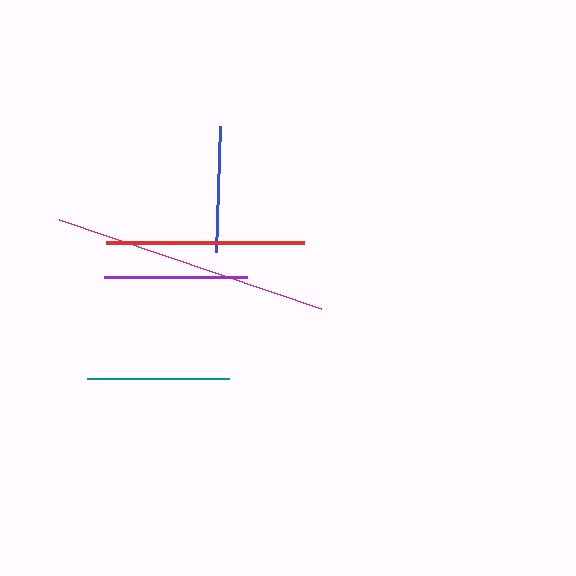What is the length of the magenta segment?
The magenta segment is approximately 277 pixels long.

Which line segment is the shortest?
The blue line is the shortest at approximately 126 pixels.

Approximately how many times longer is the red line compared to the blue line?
The red line is approximately 1.6 times the length of the blue line.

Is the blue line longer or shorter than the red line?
The red line is longer than the blue line.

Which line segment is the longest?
The magenta line is the longest at approximately 277 pixels.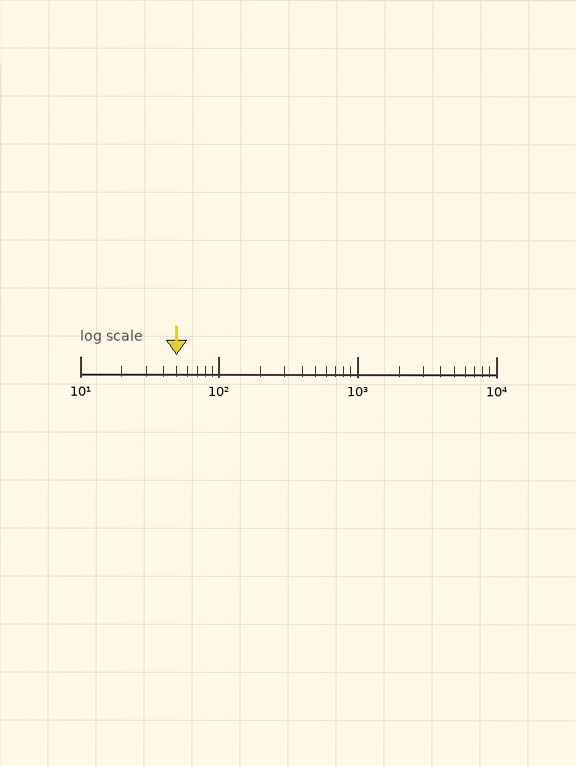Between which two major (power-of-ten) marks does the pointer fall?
The pointer is between 10 and 100.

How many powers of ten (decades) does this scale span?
The scale spans 3 decades, from 10 to 10000.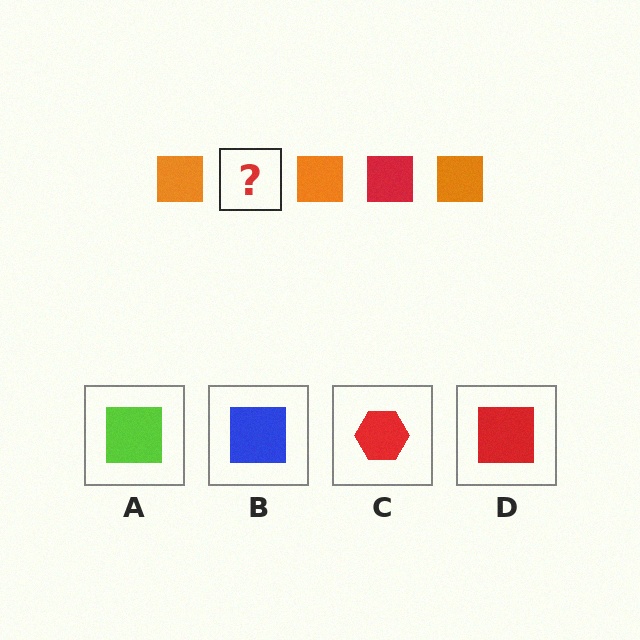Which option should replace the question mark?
Option D.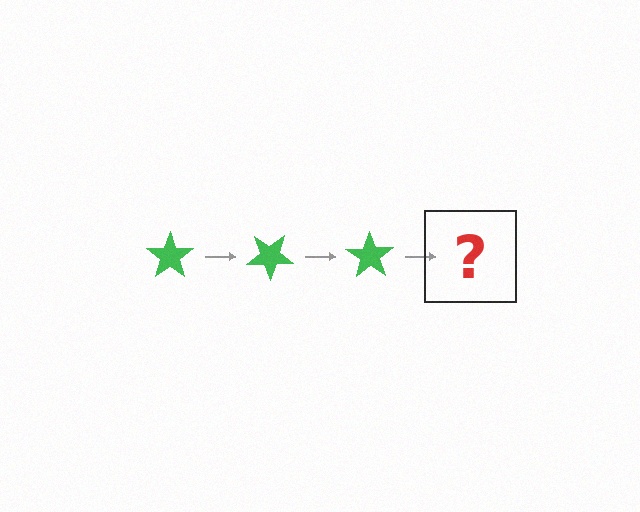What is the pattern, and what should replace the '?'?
The pattern is that the star rotates 35 degrees each step. The '?' should be a green star rotated 105 degrees.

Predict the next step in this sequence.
The next step is a green star rotated 105 degrees.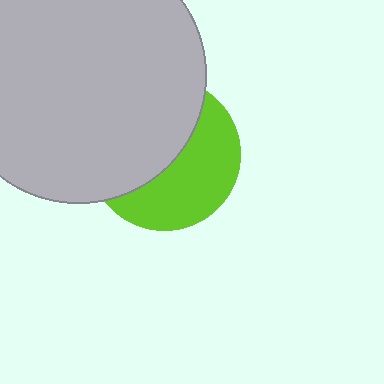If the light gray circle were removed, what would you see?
You would see the complete lime circle.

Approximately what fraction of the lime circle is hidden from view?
Roughly 53% of the lime circle is hidden behind the light gray circle.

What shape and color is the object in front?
The object in front is a light gray circle.